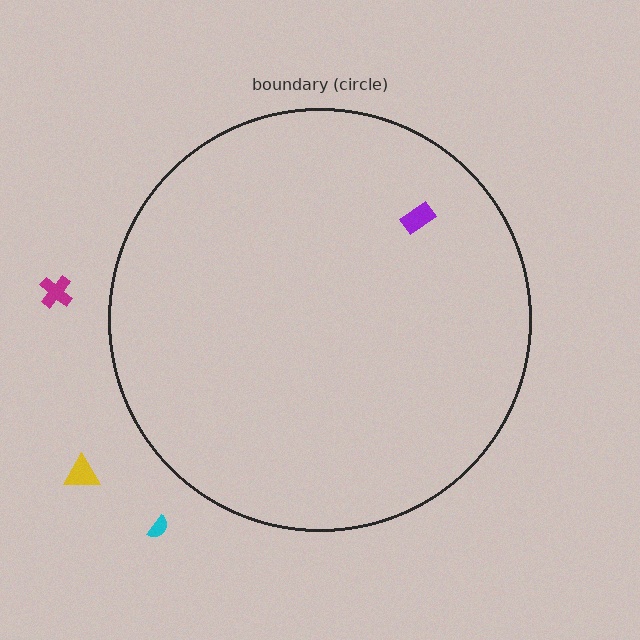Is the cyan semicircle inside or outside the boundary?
Outside.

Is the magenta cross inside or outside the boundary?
Outside.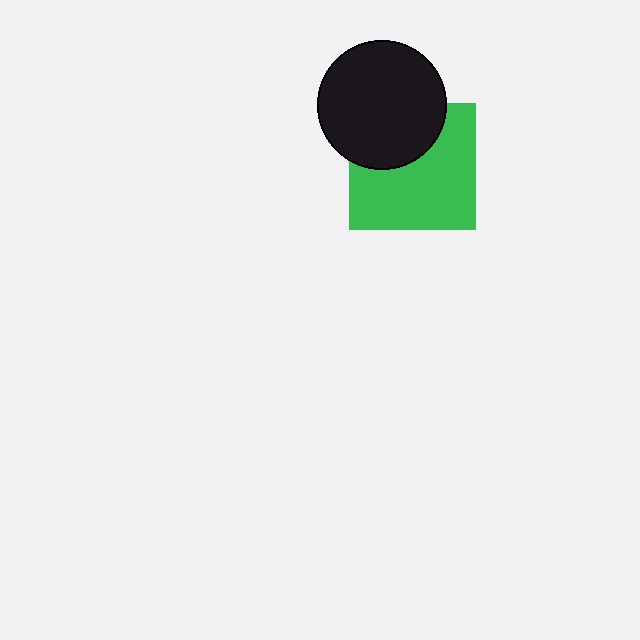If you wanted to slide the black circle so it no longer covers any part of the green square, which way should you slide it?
Slide it up — that is the most direct way to separate the two shapes.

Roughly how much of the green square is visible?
Most of it is visible (roughly 65%).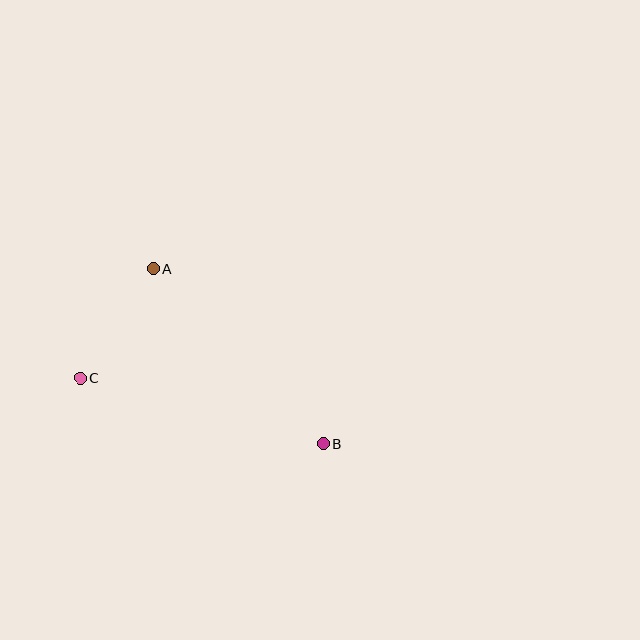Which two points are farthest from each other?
Points B and C are farthest from each other.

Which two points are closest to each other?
Points A and C are closest to each other.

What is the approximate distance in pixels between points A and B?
The distance between A and B is approximately 244 pixels.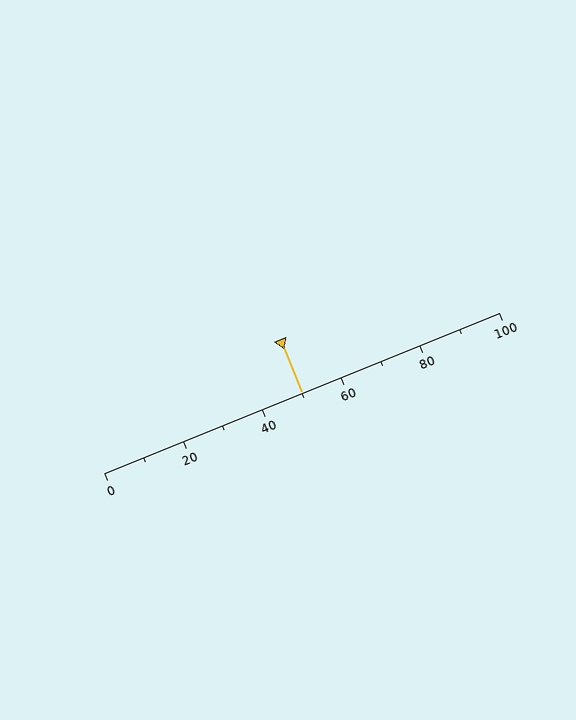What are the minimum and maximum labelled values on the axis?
The axis runs from 0 to 100.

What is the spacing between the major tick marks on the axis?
The major ticks are spaced 20 apart.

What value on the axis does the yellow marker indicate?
The marker indicates approximately 50.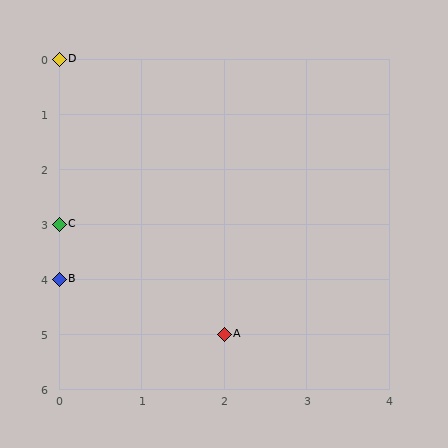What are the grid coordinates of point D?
Point D is at grid coordinates (0, 0).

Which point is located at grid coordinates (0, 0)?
Point D is at (0, 0).